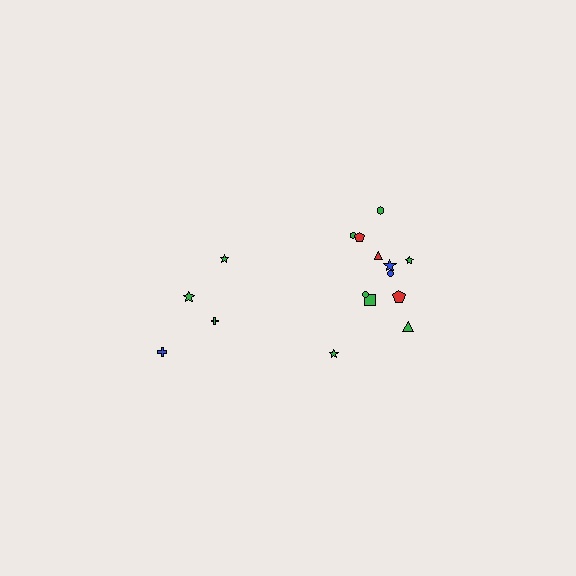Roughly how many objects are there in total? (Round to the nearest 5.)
Roughly 15 objects in total.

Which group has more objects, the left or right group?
The right group.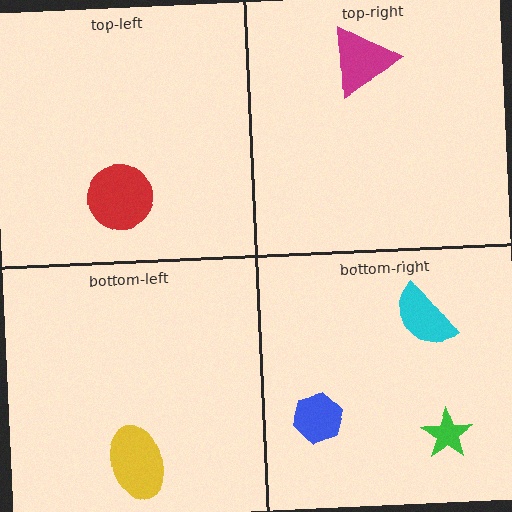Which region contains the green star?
The bottom-right region.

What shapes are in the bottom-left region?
The yellow ellipse.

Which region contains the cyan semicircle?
The bottom-right region.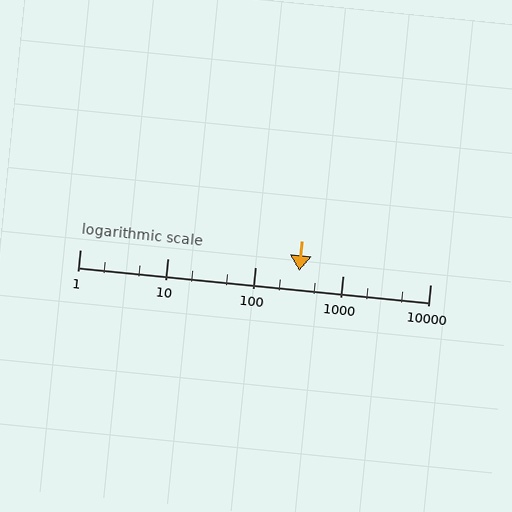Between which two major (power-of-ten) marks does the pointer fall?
The pointer is between 100 and 1000.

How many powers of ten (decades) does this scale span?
The scale spans 4 decades, from 1 to 10000.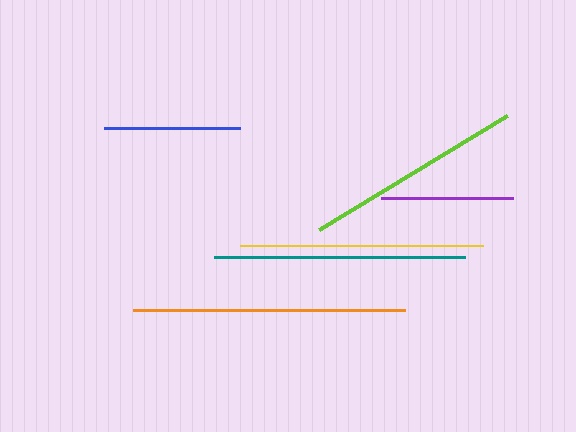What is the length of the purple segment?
The purple segment is approximately 132 pixels long.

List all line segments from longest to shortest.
From longest to shortest: orange, teal, yellow, lime, blue, purple.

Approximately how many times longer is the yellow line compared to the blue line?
The yellow line is approximately 1.8 times the length of the blue line.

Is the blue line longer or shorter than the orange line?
The orange line is longer than the blue line.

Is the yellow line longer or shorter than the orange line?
The orange line is longer than the yellow line.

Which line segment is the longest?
The orange line is the longest at approximately 273 pixels.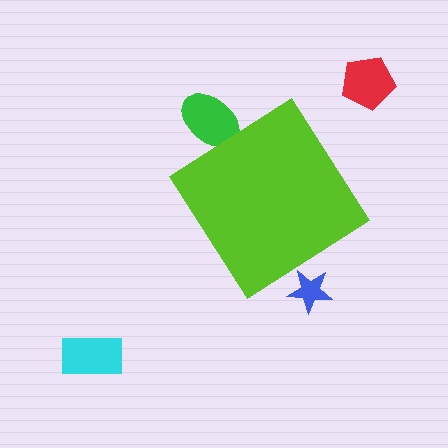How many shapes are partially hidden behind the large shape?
2 shapes are partially hidden.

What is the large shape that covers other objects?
A lime diamond.